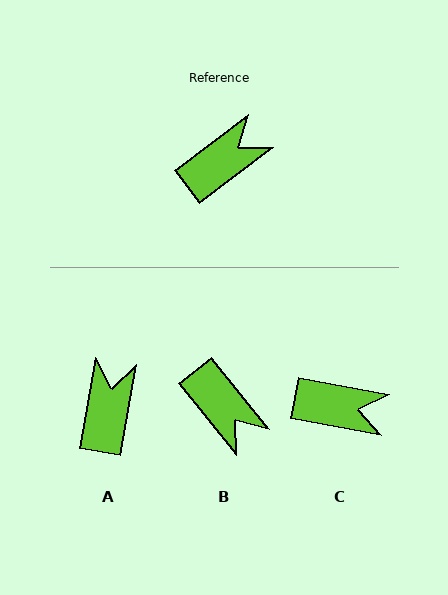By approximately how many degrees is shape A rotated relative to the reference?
Approximately 42 degrees counter-clockwise.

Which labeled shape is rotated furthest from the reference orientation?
B, about 89 degrees away.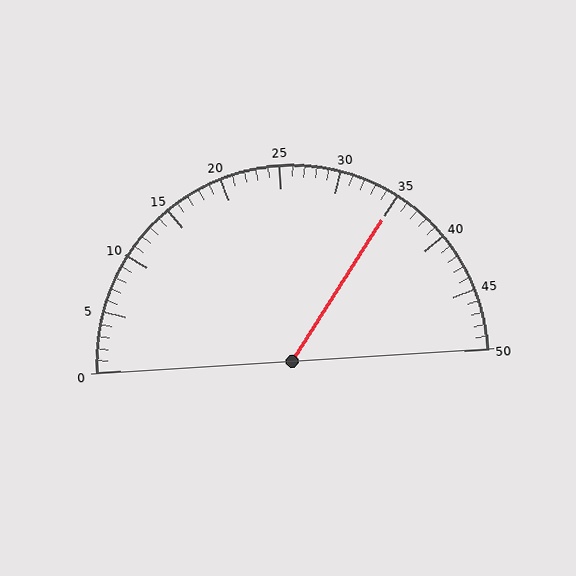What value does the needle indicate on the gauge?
The needle indicates approximately 35.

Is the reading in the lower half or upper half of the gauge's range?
The reading is in the upper half of the range (0 to 50).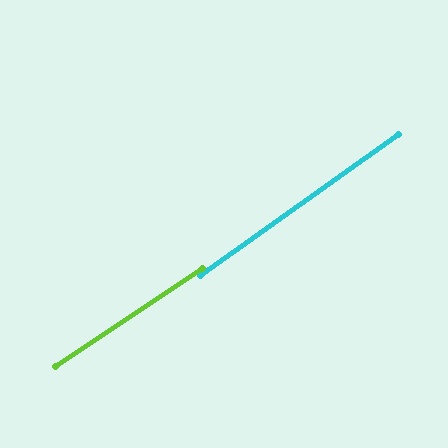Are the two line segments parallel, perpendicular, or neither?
Parallel — their directions differ by only 1.7°.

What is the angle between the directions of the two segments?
Approximately 2 degrees.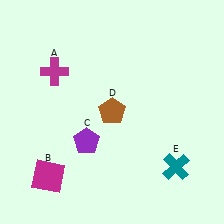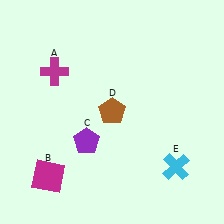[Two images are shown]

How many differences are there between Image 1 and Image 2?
There is 1 difference between the two images.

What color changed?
The cross (E) changed from teal in Image 1 to cyan in Image 2.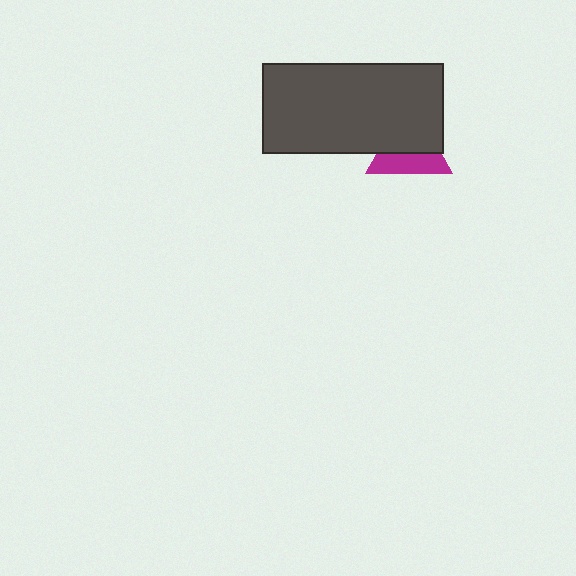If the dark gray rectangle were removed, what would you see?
You would see the complete magenta triangle.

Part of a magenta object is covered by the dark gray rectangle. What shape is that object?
It is a triangle.